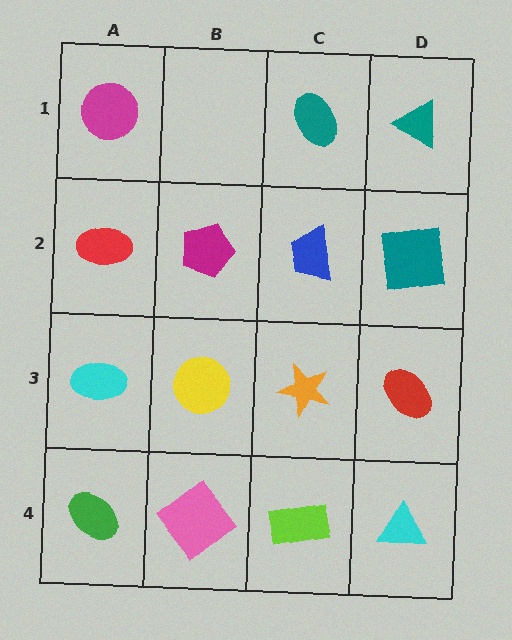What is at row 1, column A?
A magenta circle.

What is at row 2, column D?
A teal square.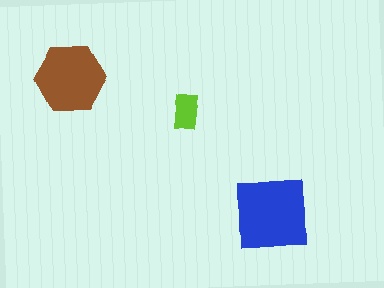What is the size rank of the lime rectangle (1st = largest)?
3rd.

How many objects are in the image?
There are 3 objects in the image.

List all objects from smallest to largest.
The lime rectangle, the brown hexagon, the blue square.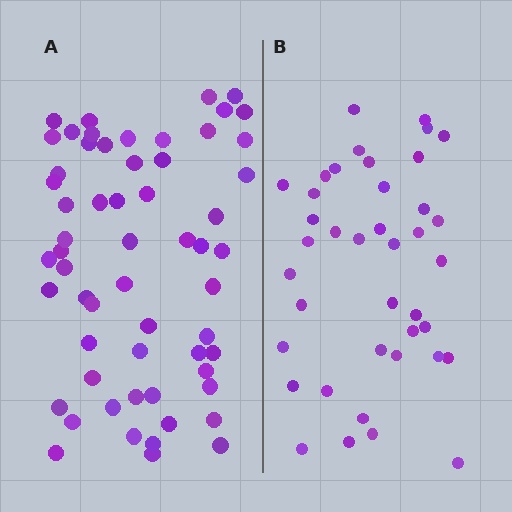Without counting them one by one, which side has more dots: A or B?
Region A (the left region) has more dots.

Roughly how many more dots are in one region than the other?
Region A has approximately 20 more dots than region B.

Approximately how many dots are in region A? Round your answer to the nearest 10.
About 60 dots. (The exact count is 59, which rounds to 60.)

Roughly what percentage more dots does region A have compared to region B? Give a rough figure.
About 50% more.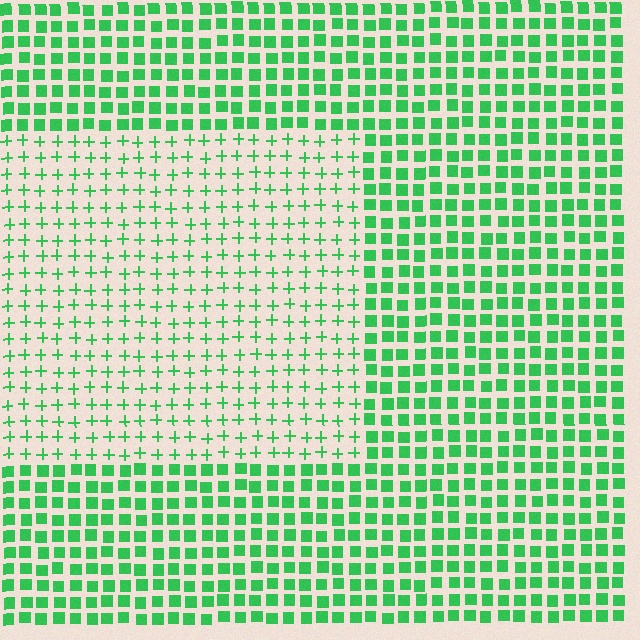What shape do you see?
I see a rectangle.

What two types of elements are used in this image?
The image uses plus signs inside the rectangle region and squares outside it.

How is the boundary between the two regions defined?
The boundary is defined by a change in element shape: plus signs inside vs. squares outside. All elements share the same color and spacing.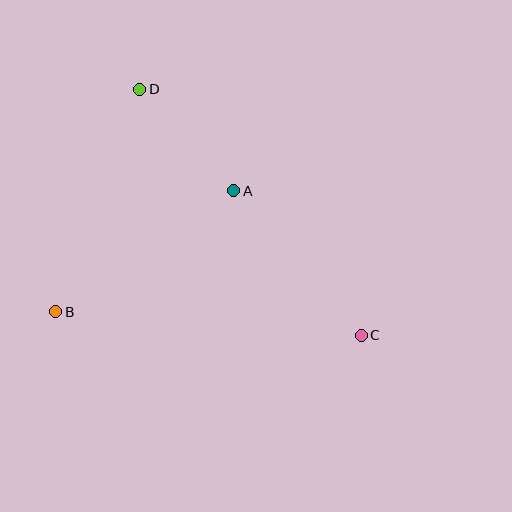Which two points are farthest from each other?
Points C and D are farthest from each other.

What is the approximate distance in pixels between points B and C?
The distance between B and C is approximately 306 pixels.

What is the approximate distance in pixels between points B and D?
The distance between B and D is approximately 238 pixels.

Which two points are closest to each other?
Points A and D are closest to each other.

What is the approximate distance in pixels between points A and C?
The distance between A and C is approximately 193 pixels.